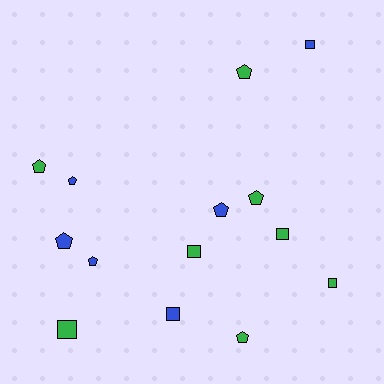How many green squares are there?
There are 4 green squares.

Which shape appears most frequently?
Pentagon, with 8 objects.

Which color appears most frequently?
Green, with 8 objects.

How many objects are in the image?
There are 14 objects.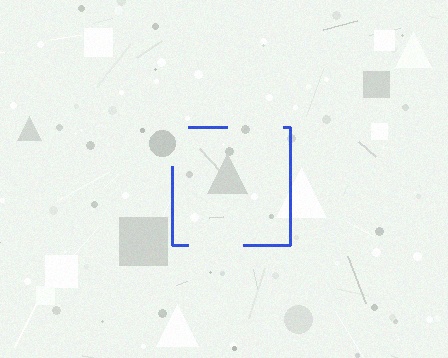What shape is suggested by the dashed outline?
The dashed outline suggests a square.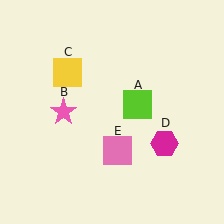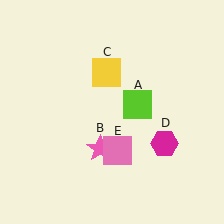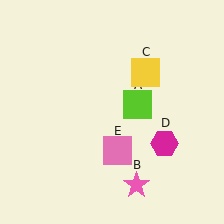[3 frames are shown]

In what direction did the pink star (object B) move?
The pink star (object B) moved down and to the right.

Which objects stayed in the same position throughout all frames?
Lime square (object A) and magenta hexagon (object D) and pink square (object E) remained stationary.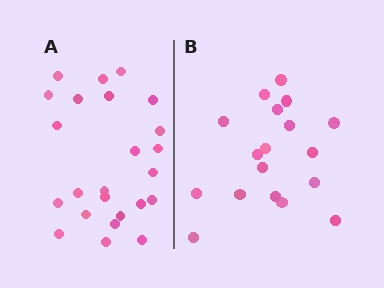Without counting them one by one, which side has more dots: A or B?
Region A (the left region) has more dots.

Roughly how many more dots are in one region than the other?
Region A has about 6 more dots than region B.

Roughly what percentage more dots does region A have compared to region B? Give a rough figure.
About 35% more.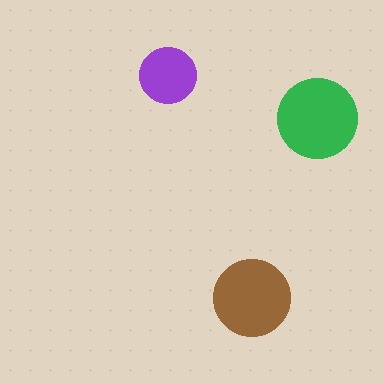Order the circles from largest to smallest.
the green one, the brown one, the purple one.